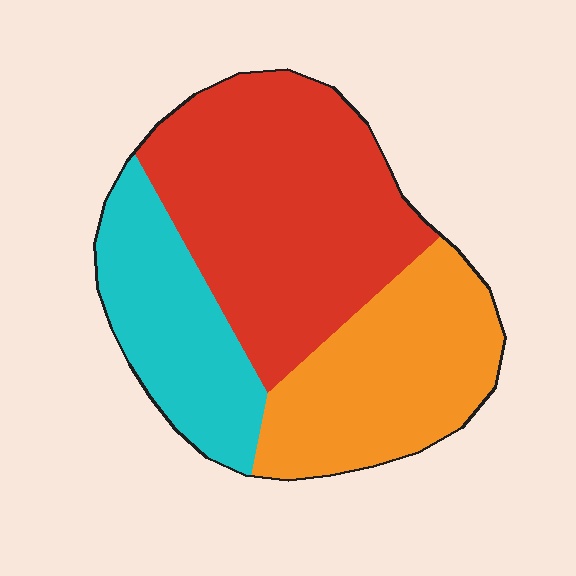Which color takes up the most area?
Red, at roughly 45%.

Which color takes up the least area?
Cyan, at roughly 25%.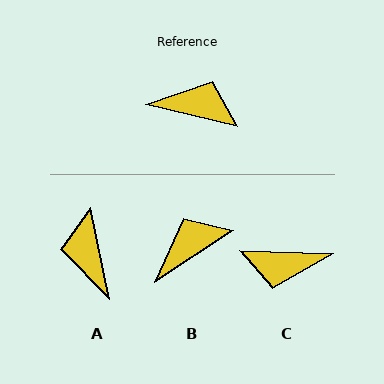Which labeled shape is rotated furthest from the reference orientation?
C, about 168 degrees away.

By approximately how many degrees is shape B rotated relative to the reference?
Approximately 47 degrees counter-clockwise.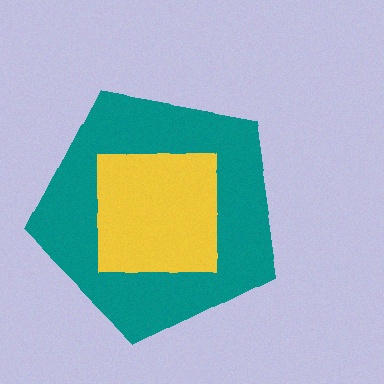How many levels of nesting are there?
2.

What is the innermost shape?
The yellow square.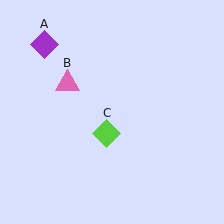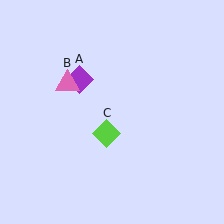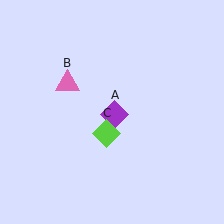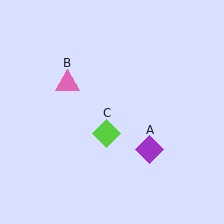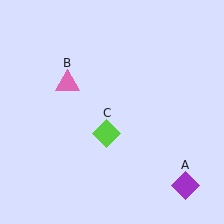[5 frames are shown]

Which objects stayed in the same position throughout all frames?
Pink triangle (object B) and lime diamond (object C) remained stationary.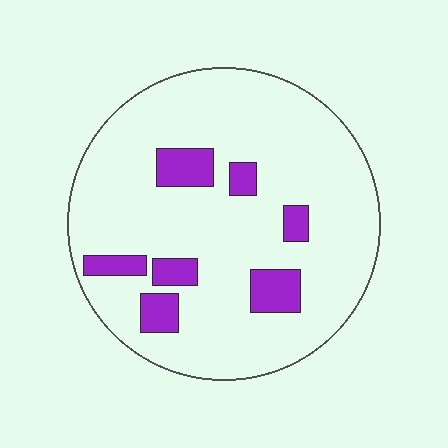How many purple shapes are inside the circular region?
7.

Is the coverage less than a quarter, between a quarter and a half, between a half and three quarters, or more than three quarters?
Less than a quarter.